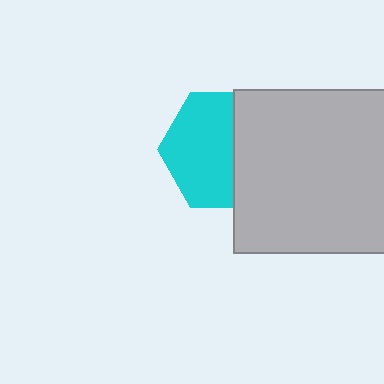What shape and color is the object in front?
The object in front is a light gray square.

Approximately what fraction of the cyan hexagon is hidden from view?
Roughly 41% of the cyan hexagon is hidden behind the light gray square.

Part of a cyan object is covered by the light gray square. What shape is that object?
It is a hexagon.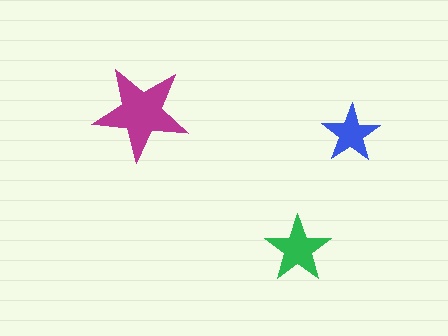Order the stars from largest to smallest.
the magenta one, the green one, the blue one.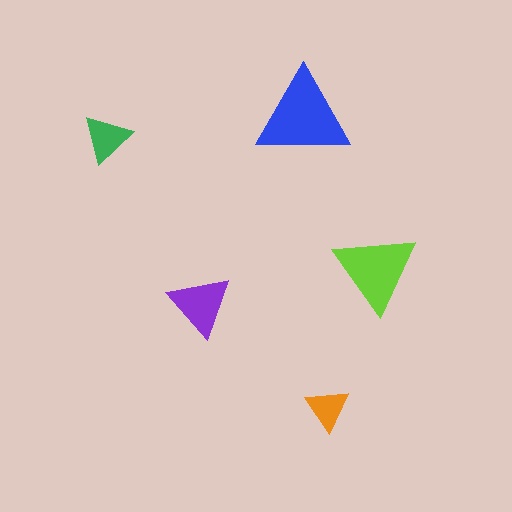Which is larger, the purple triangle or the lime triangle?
The lime one.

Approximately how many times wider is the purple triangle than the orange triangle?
About 1.5 times wider.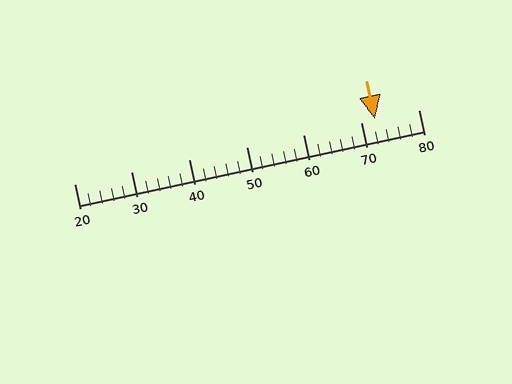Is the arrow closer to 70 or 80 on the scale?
The arrow is closer to 70.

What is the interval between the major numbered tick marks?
The major tick marks are spaced 10 units apart.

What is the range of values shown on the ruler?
The ruler shows values from 20 to 80.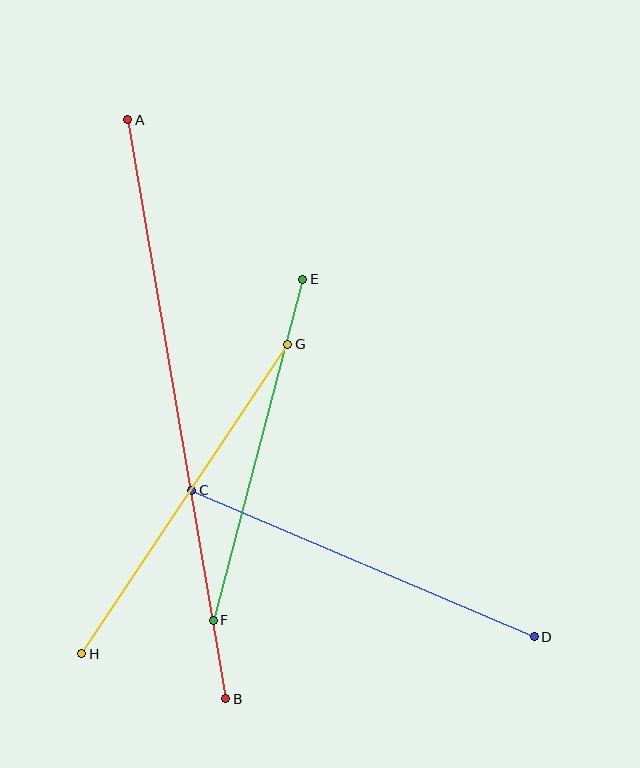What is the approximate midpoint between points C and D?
The midpoint is at approximately (363, 563) pixels.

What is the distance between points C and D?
The distance is approximately 372 pixels.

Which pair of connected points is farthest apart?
Points A and B are farthest apart.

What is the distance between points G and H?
The distance is approximately 372 pixels.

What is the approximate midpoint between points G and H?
The midpoint is at approximately (185, 499) pixels.